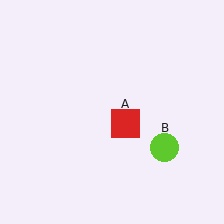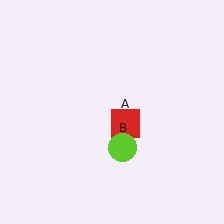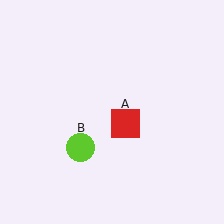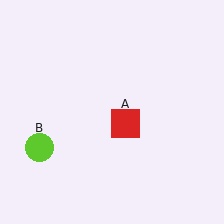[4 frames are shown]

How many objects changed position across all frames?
1 object changed position: lime circle (object B).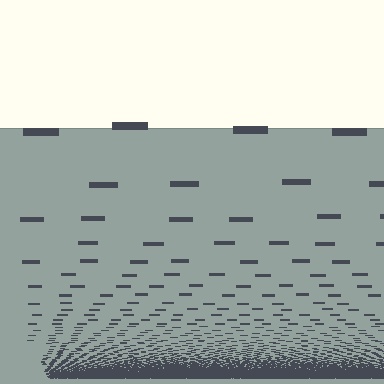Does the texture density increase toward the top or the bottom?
Density increases toward the bottom.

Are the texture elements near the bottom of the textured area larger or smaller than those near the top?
Smaller. The gradient is inverted — elements near the bottom are smaller and denser.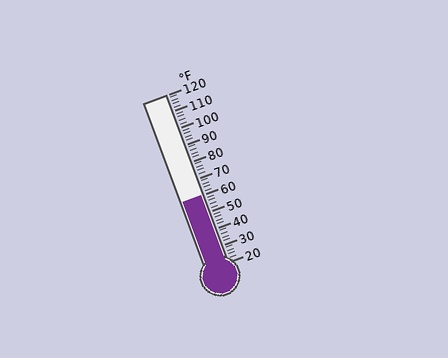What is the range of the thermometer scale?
The thermometer scale ranges from 20°F to 120°F.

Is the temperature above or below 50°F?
The temperature is above 50°F.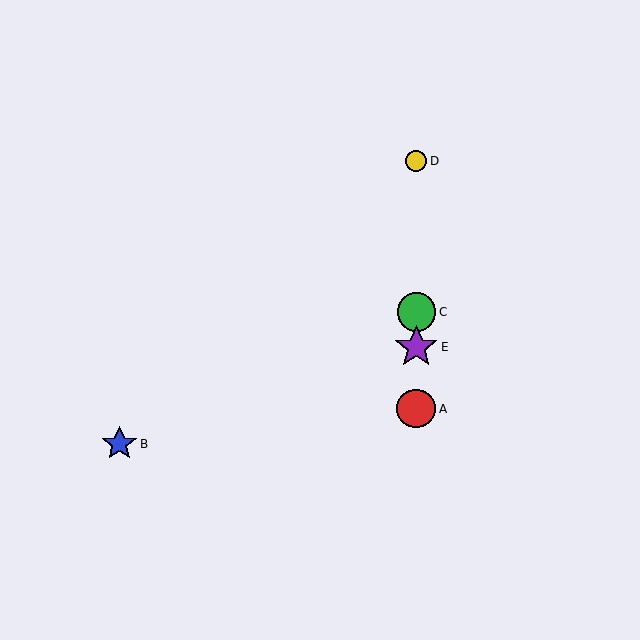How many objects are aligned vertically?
4 objects (A, C, D, E) are aligned vertically.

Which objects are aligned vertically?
Objects A, C, D, E are aligned vertically.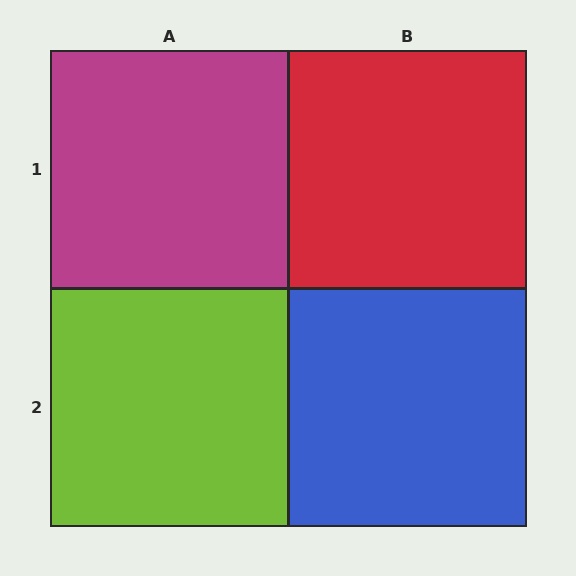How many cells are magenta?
1 cell is magenta.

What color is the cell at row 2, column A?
Lime.